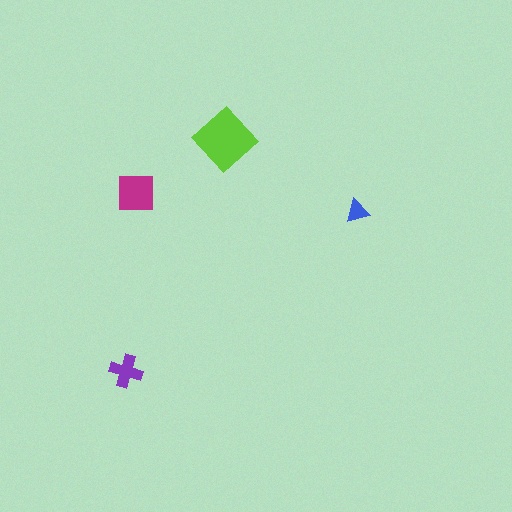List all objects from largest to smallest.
The lime diamond, the magenta square, the purple cross, the blue triangle.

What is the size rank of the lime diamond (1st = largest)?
1st.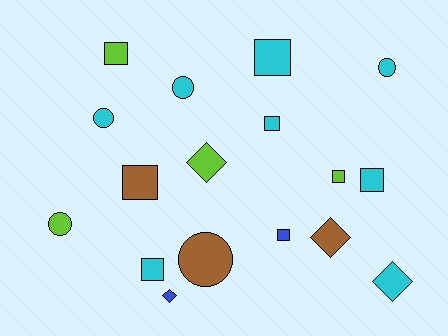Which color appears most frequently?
Cyan, with 8 objects.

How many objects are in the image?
There are 17 objects.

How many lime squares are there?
There are 2 lime squares.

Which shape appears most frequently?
Square, with 8 objects.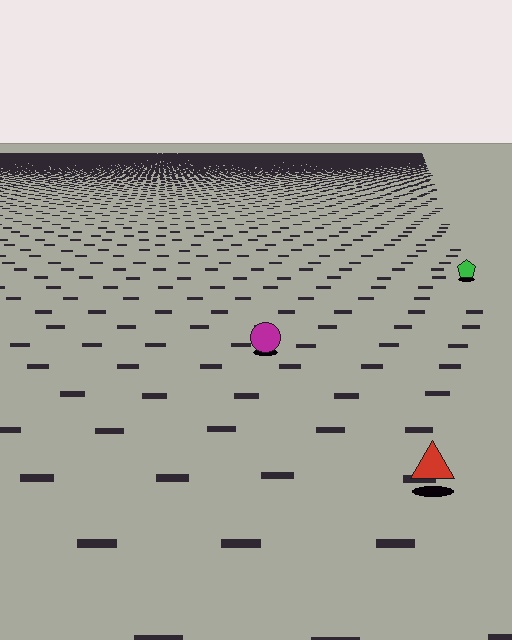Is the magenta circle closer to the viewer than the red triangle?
No. The red triangle is closer — you can tell from the texture gradient: the ground texture is coarser near it.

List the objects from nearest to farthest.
From nearest to farthest: the red triangle, the magenta circle, the green pentagon.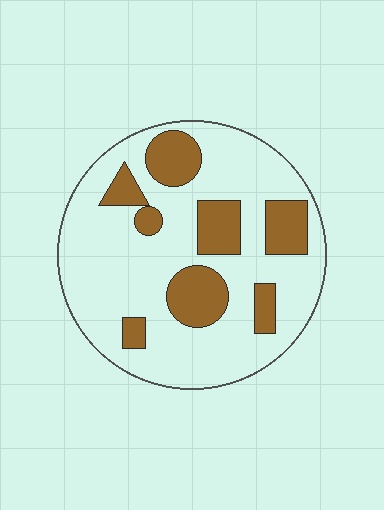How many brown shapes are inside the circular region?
8.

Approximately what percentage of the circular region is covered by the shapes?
Approximately 25%.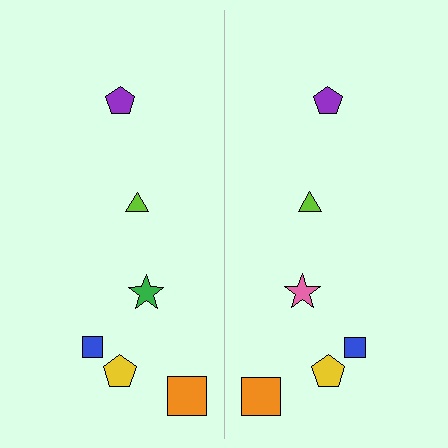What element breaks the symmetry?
The pink star on the right side breaks the symmetry — its mirror counterpart is green.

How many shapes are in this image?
There are 12 shapes in this image.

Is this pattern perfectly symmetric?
No, the pattern is not perfectly symmetric. The pink star on the right side breaks the symmetry — its mirror counterpart is green.